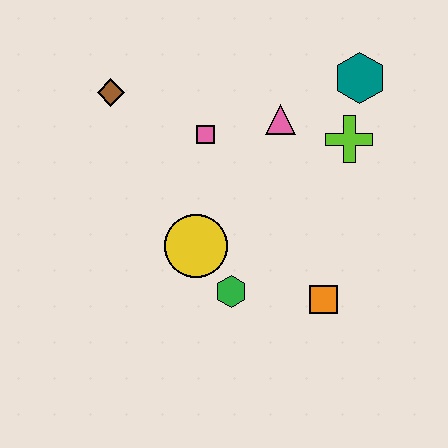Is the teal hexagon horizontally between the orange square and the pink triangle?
No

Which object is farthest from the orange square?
The brown diamond is farthest from the orange square.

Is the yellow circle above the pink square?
No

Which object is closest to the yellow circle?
The green hexagon is closest to the yellow circle.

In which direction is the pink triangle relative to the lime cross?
The pink triangle is to the left of the lime cross.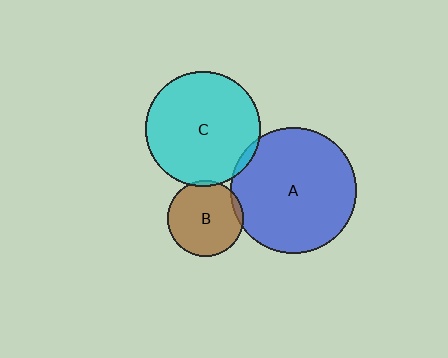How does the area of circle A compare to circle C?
Approximately 1.2 times.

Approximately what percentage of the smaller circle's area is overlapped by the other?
Approximately 5%.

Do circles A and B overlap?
Yes.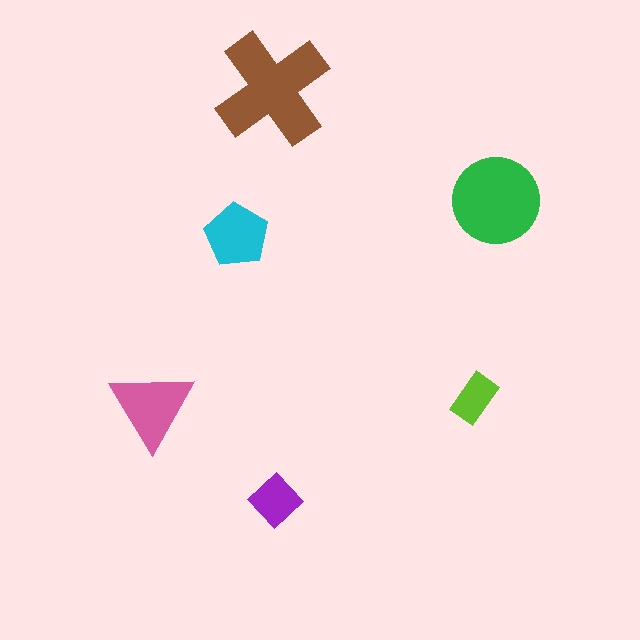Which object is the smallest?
The lime rectangle.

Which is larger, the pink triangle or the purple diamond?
The pink triangle.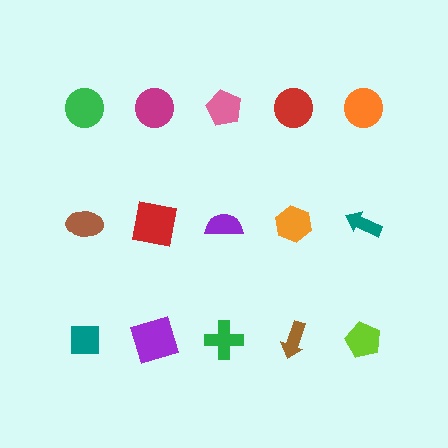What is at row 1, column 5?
An orange circle.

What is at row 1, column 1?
A green circle.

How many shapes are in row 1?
5 shapes.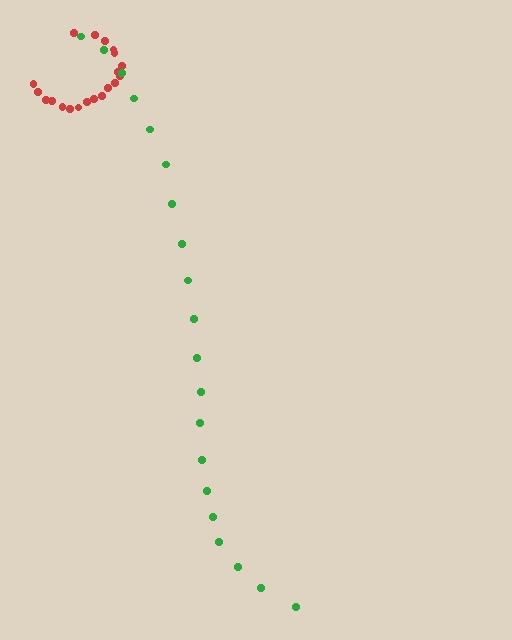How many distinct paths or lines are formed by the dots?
There are 2 distinct paths.